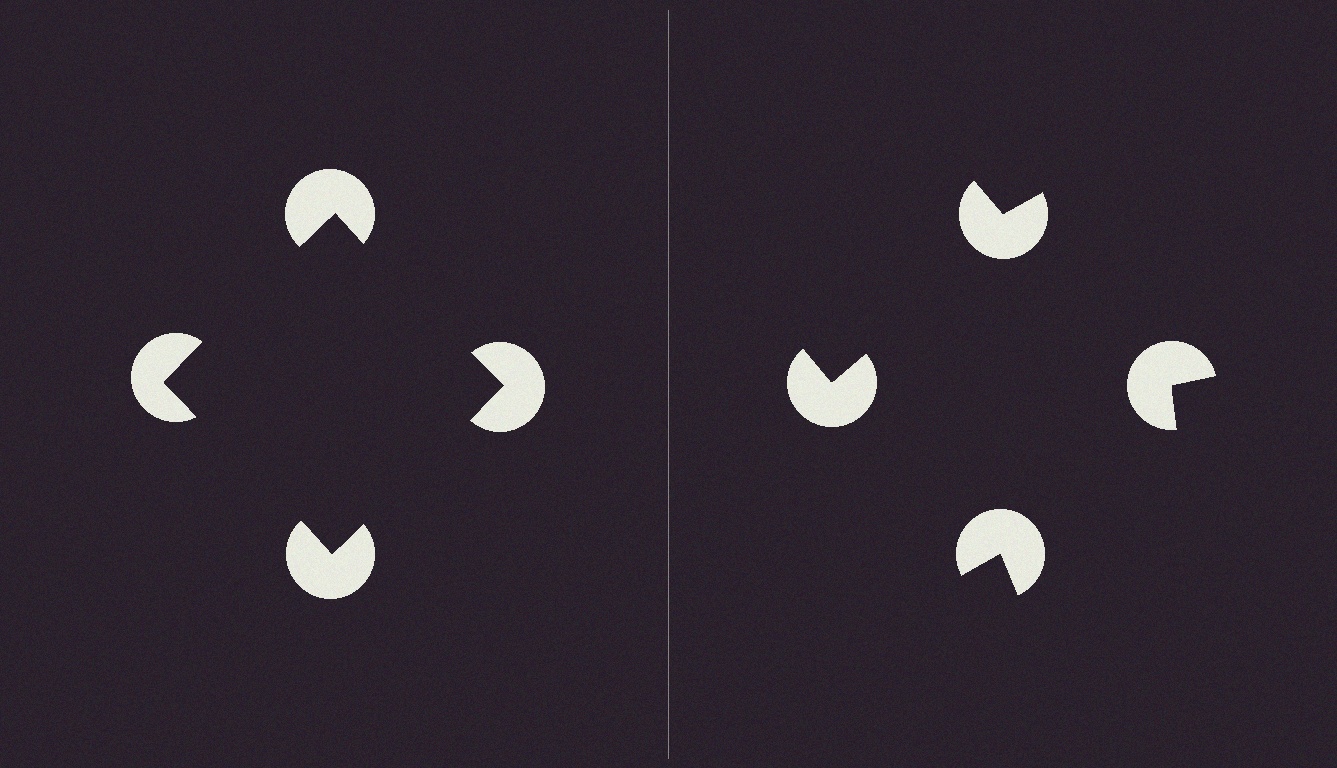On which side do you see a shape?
An illusory square appears on the left side. On the right side the wedge cuts are rotated, so no coherent shape forms.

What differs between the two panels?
The pac-man discs are positioned identically on both sides; only the wedge orientations differ. On the left they align to a square; on the right they are misaligned.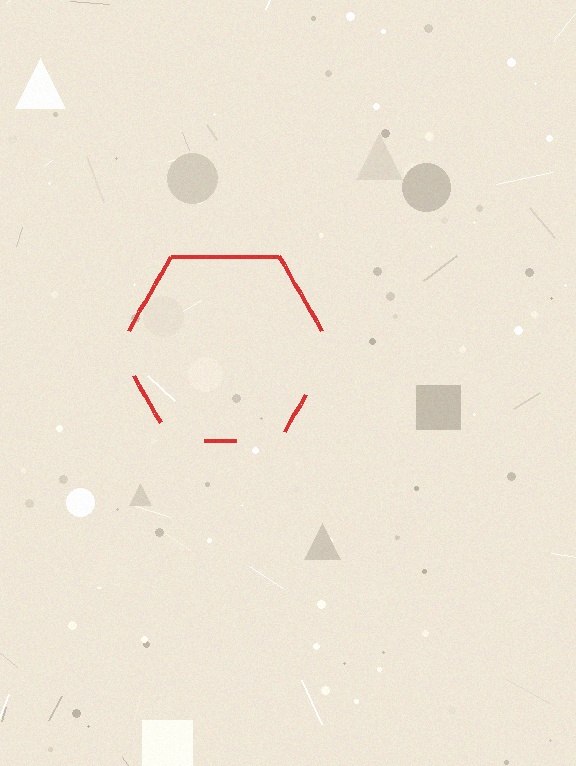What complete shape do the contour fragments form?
The contour fragments form a hexagon.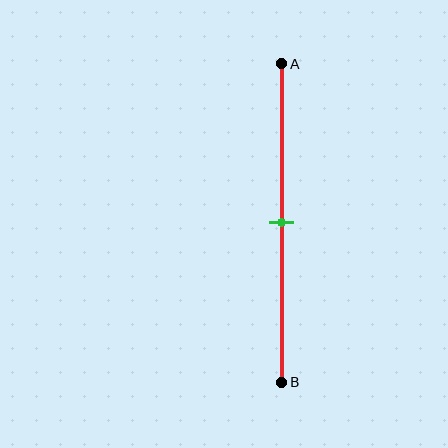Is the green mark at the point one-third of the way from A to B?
No, the mark is at about 50% from A, not at the 33% one-third point.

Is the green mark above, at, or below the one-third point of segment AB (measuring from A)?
The green mark is below the one-third point of segment AB.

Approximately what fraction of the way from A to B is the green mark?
The green mark is approximately 50% of the way from A to B.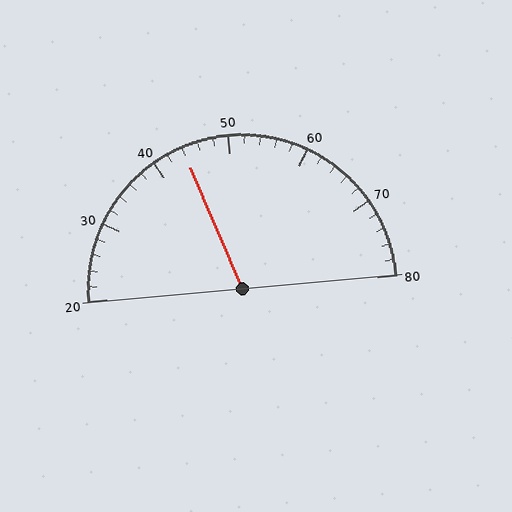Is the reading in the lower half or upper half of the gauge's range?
The reading is in the lower half of the range (20 to 80).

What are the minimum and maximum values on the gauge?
The gauge ranges from 20 to 80.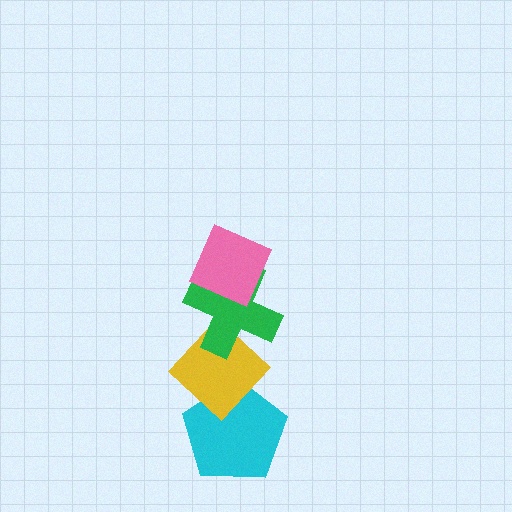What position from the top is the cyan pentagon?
The cyan pentagon is 4th from the top.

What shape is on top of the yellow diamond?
The green cross is on top of the yellow diamond.